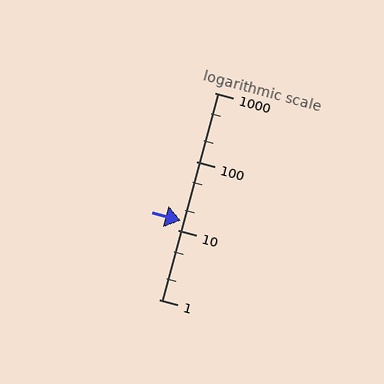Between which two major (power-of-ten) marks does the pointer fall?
The pointer is between 10 and 100.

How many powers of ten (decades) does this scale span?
The scale spans 3 decades, from 1 to 1000.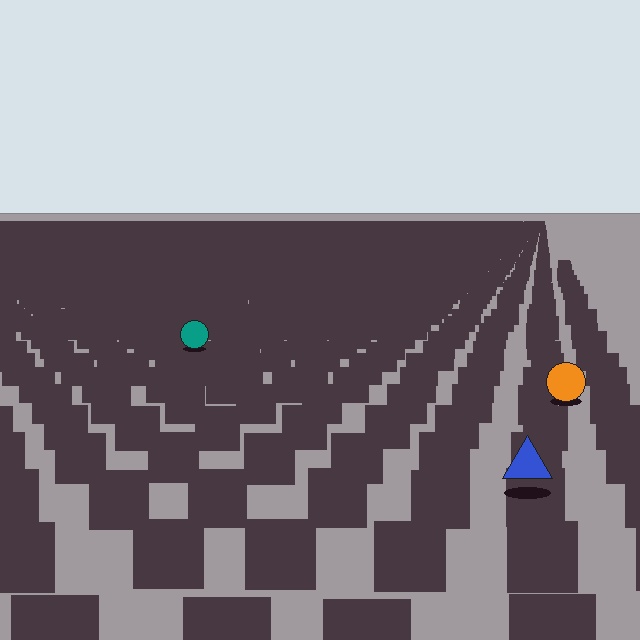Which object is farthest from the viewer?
The teal circle is farthest from the viewer. It appears smaller and the ground texture around it is denser.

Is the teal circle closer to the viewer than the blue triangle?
No. The blue triangle is closer — you can tell from the texture gradient: the ground texture is coarser near it.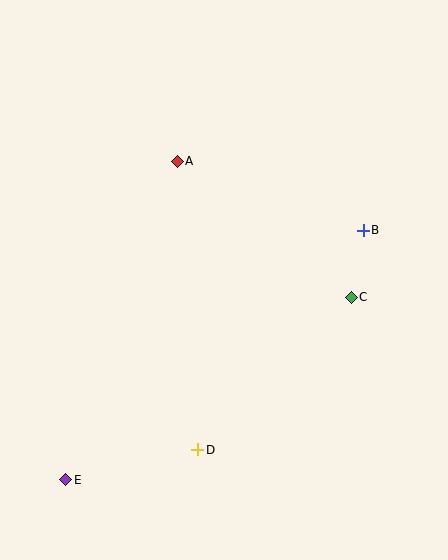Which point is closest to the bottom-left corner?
Point E is closest to the bottom-left corner.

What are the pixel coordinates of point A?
Point A is at (177, 161).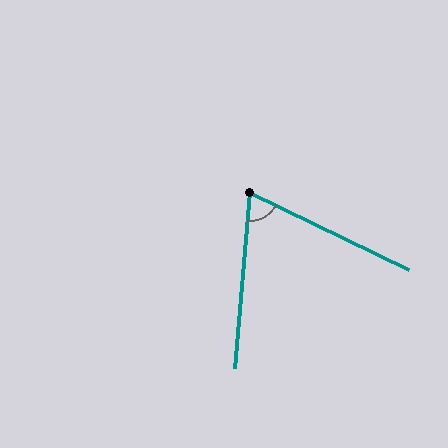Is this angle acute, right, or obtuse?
It is acute.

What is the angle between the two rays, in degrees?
Approximately 69 degrees.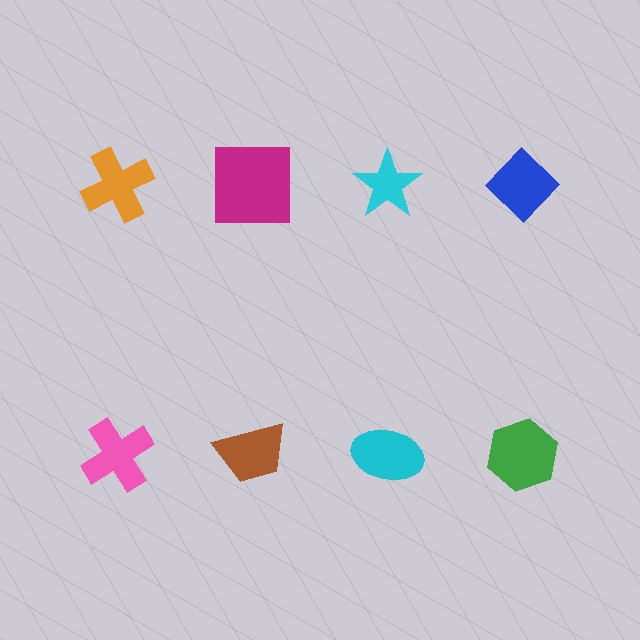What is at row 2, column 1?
A pink cross.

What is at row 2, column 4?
A green hexagon.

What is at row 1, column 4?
A blue diamond.